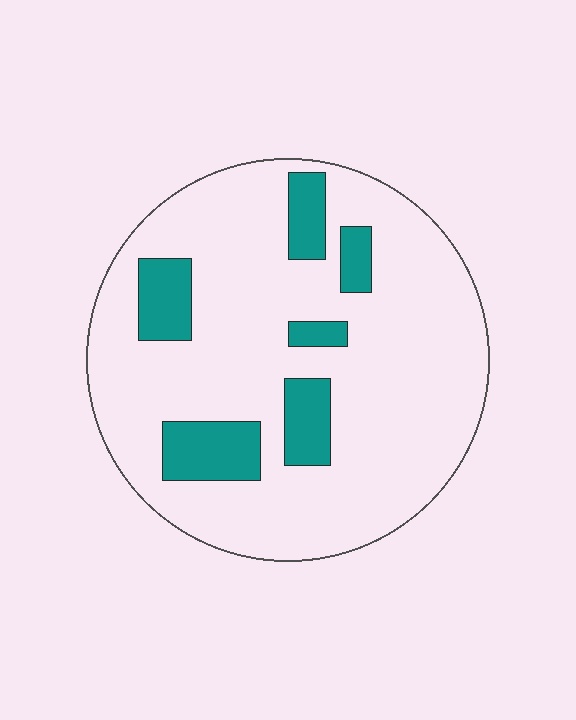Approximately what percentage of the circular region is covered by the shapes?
Approximately 15%.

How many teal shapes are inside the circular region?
6.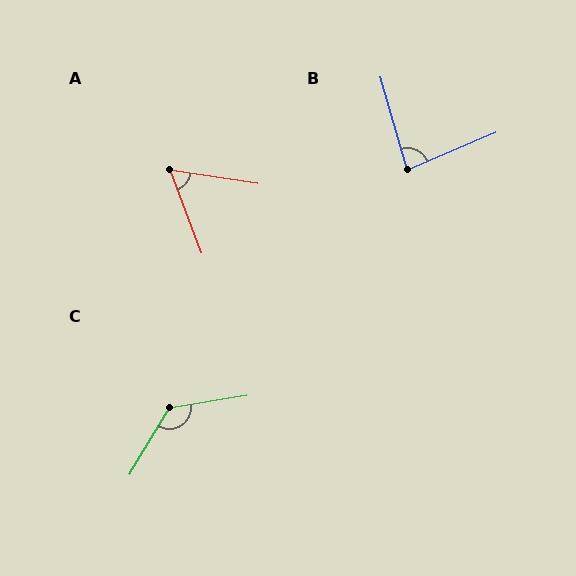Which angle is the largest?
C, at approximately 130 degrees.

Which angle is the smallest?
A, at approximately 61 degrees.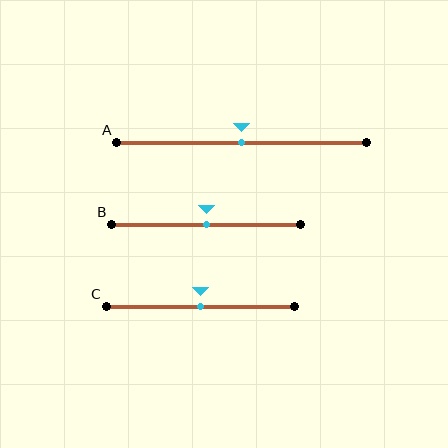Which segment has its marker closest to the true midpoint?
Segment A has its marker closest to the true midpoint.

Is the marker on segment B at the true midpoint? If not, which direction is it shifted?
Yes, the marker on segment B is at the true midpoint.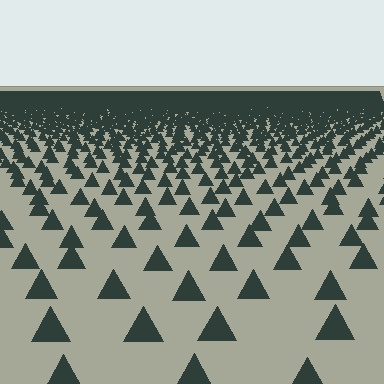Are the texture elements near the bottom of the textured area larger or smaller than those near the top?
Larger. Near the bottom, elements are closer to the viewer and appear at a bigger on-screen size.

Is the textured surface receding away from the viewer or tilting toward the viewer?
The surface is receding away from the viewer. Texture elements get smaller and denser toward the top.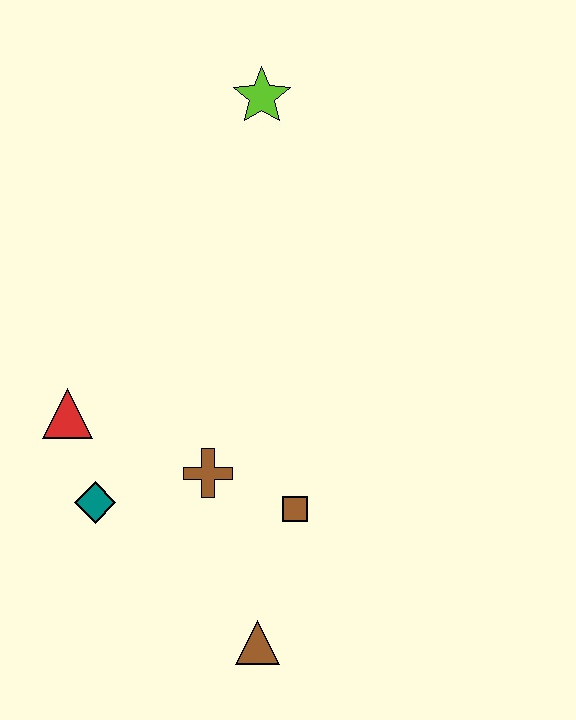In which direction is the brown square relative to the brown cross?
The brown square is to the right of the brown cross.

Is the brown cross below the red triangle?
Yes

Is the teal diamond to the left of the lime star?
Yes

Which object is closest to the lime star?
The red triangle is closest to the lime star.